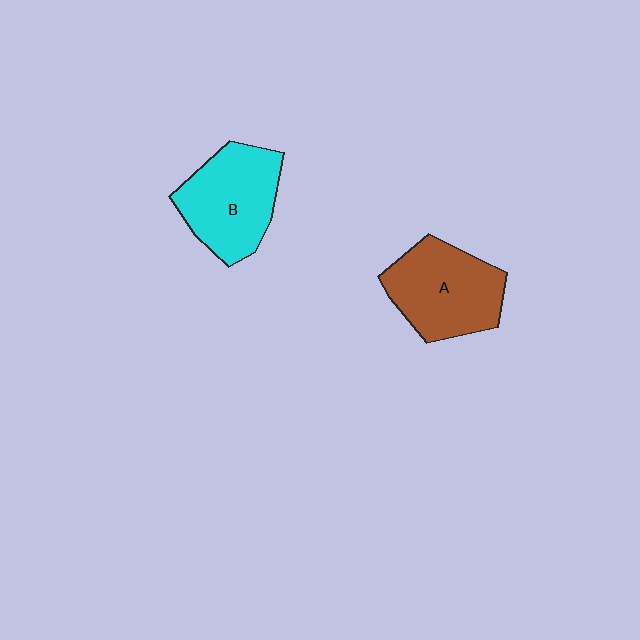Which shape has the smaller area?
Shape B (cyan).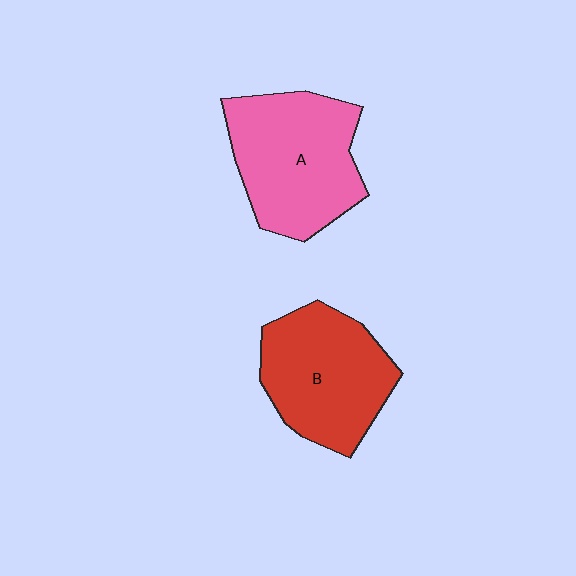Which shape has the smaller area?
Shape B (red).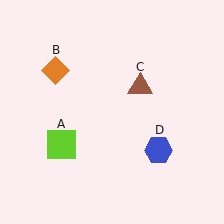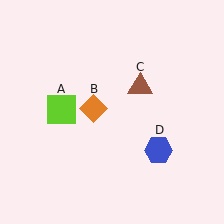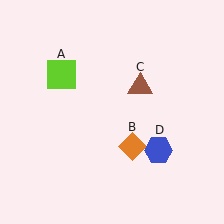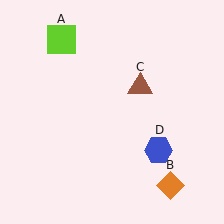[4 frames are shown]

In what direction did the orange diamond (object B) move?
The orange diamond (object B) moved down and to the right.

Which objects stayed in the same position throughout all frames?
Brown triangle (object C) and blue hexagon (object D) remained stationary.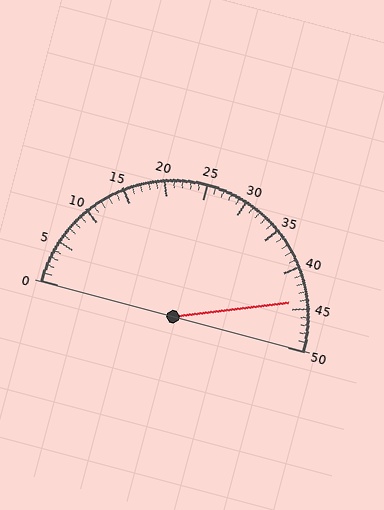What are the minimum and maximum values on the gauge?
The gauge ranges from 0 to 50.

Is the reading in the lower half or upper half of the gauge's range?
The reading is in the upper half of the range (0 to 50).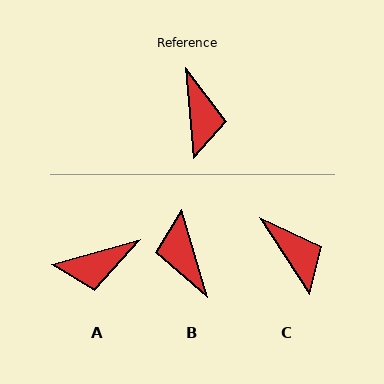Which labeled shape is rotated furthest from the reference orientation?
B, about 169 degrees away.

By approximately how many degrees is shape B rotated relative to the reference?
Approximately 169 degrees clockwise.